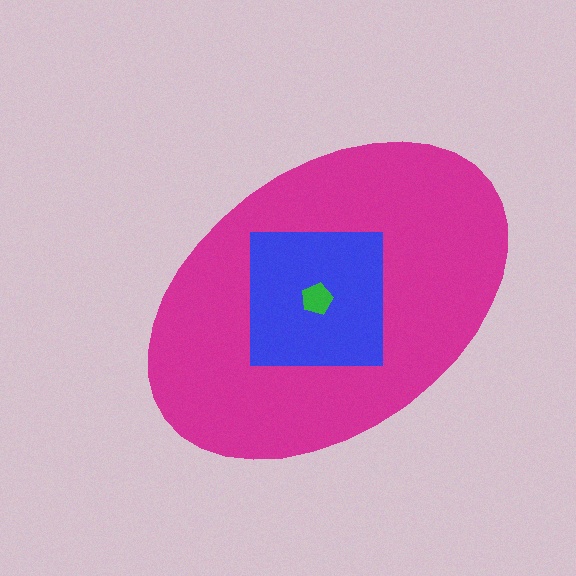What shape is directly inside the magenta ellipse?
The blue square.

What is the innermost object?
The green pentagon.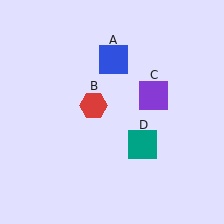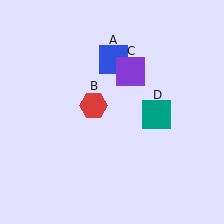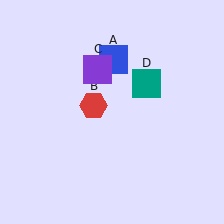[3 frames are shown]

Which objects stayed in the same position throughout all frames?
Blue square (object A) and red hexagon (object B) remained stationary.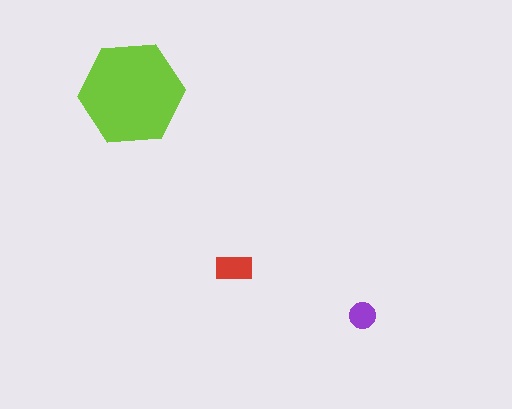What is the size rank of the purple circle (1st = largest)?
3rd.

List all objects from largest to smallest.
The lime hexagon, the red rectangle, the purple circle.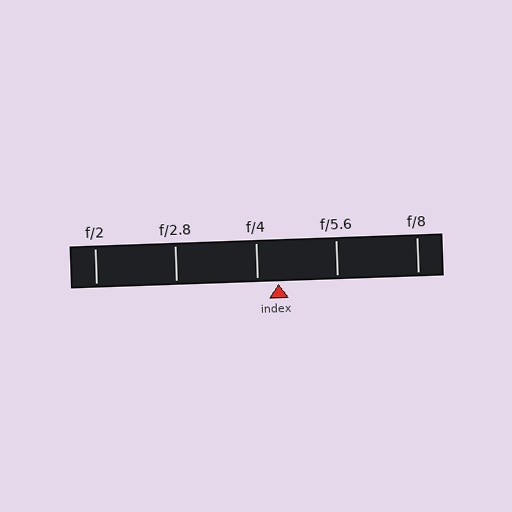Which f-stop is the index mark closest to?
The index mark is closest to f/4.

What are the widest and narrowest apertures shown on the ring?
The widest aperture shown is f/2 and the narrowest is f/8.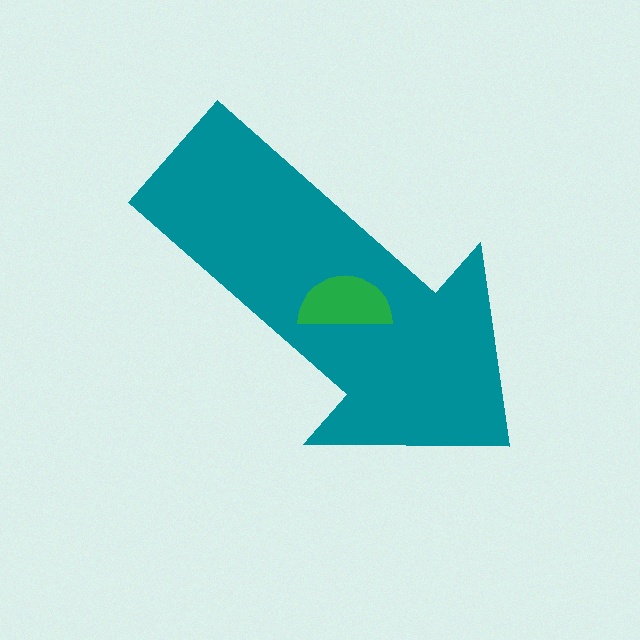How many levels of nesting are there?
2.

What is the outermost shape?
The teal arrow.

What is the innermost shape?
The green semicircle.